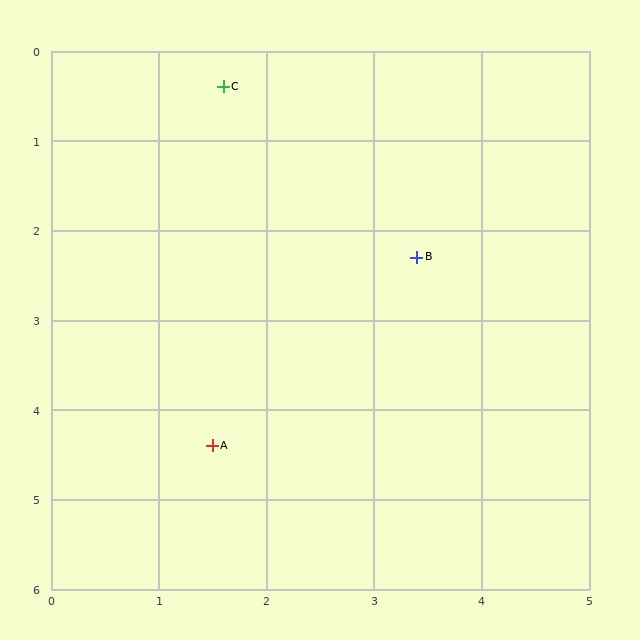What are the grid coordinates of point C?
Point C is at approximately (1.6, 0.4).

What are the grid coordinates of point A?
Point A is at approximately (1.5, 4.4).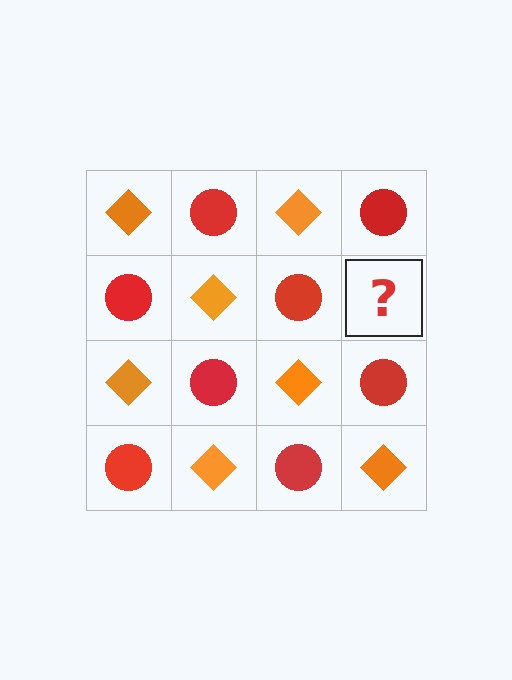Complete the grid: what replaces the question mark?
The question mark should be replaced with an orange diamond.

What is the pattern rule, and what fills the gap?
The rule is that it alternates orange diamond and red circle in a checkerboard pattern. The gap should be filled with an orange diamond.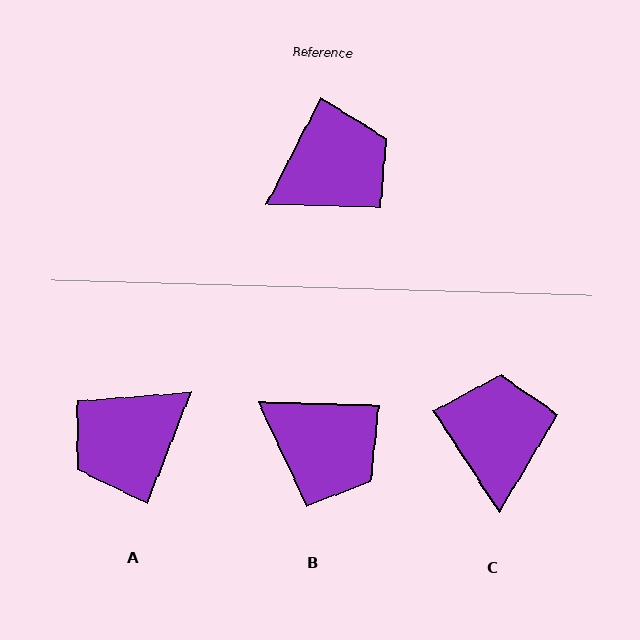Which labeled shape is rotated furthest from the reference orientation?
A, about 175 degrees away.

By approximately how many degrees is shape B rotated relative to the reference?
Approximately 64 degrees clockwise.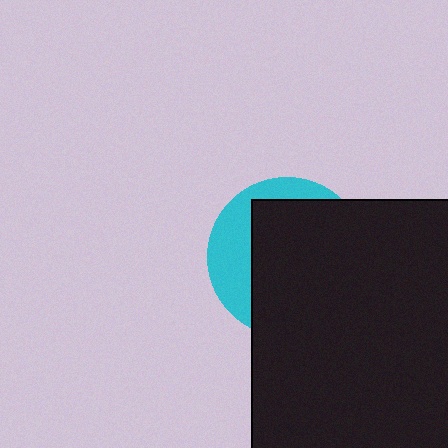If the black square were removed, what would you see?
You would see the complete cyan circle.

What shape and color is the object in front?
The object in front is a black square.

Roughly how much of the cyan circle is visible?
A small part of it is visible (roughly 30%).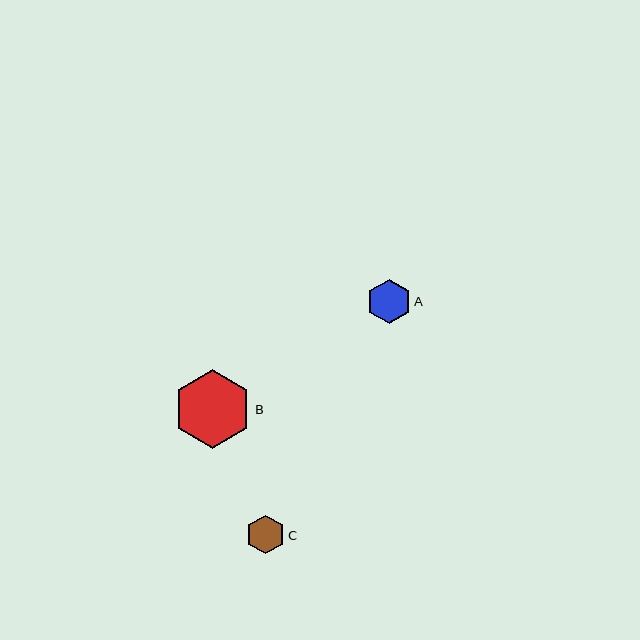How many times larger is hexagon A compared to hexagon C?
Hexagon A is approximately 1.2 times the size of hexagon C.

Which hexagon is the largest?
Hexagon B is the largest with a size of approximately 79 pixels.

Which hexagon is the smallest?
Hexagon C is the smallest with a size of approximately 39 pixels.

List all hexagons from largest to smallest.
From largest to smallest: B, A, C.